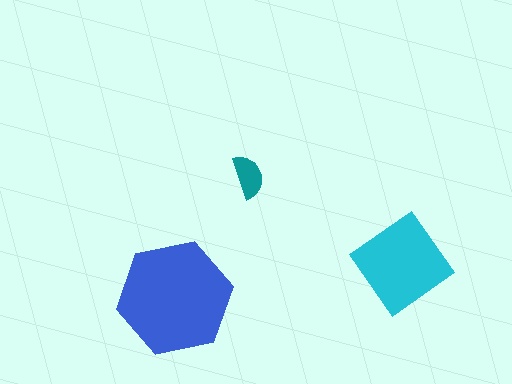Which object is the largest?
The blue hexagon.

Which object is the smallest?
The teal semicircle.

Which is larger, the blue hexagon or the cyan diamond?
The blue hexagon.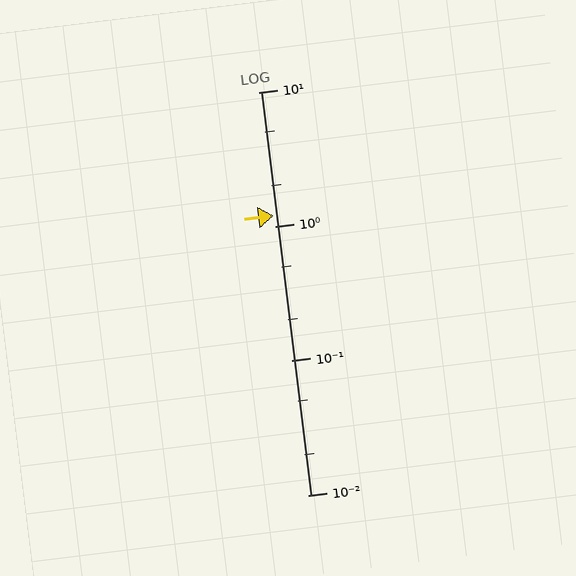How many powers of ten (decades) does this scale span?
The scale spans 3 decades, from 0.01 to 10.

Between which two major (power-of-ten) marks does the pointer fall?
The pointer is between 1 and 10.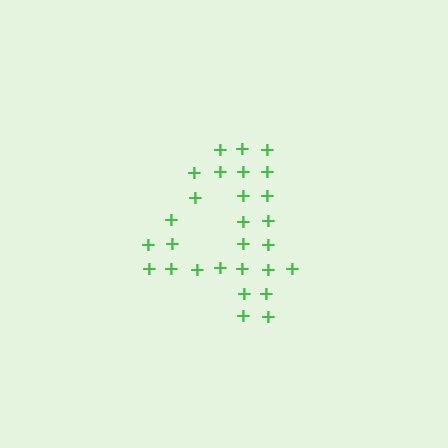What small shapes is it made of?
It is made of small plus signs.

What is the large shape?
The large shape is the digit 4.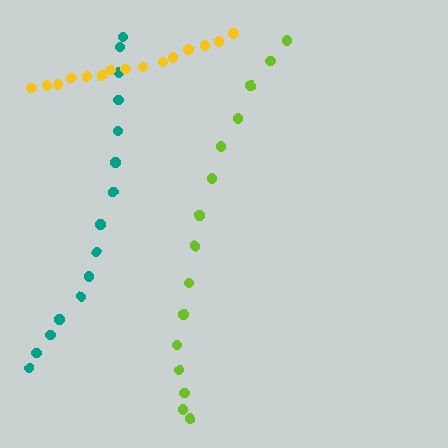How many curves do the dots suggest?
There are 3 distinct paths.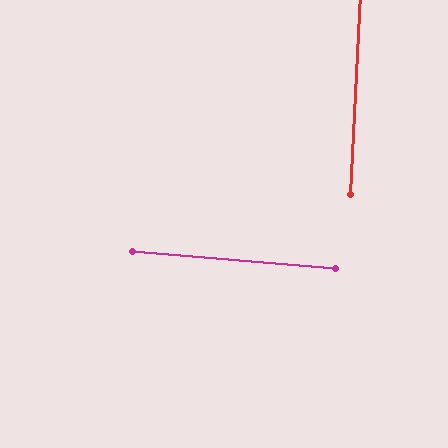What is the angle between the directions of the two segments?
Approximately 88 degrees.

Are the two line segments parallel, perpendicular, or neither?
Perpendicular — they meet at approximately 88°.